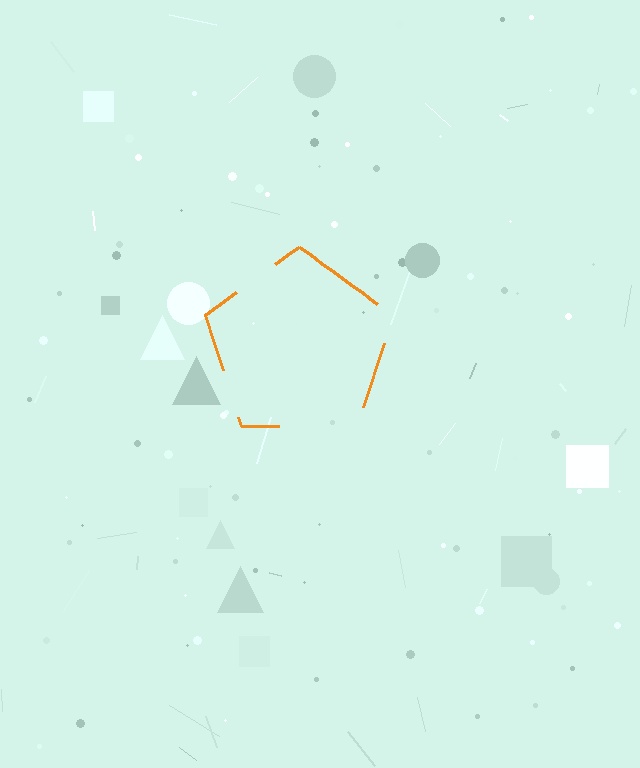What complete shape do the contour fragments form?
The contour fragments form a pentagon.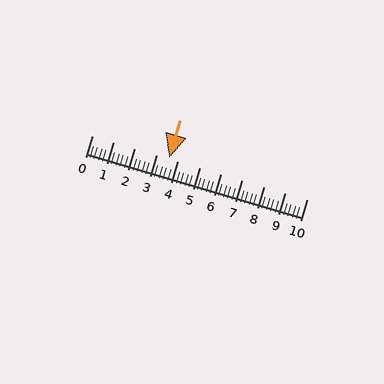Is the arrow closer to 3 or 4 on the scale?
The arrow is closer to 4.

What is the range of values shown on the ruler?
The ruler shows values from 0 to 10.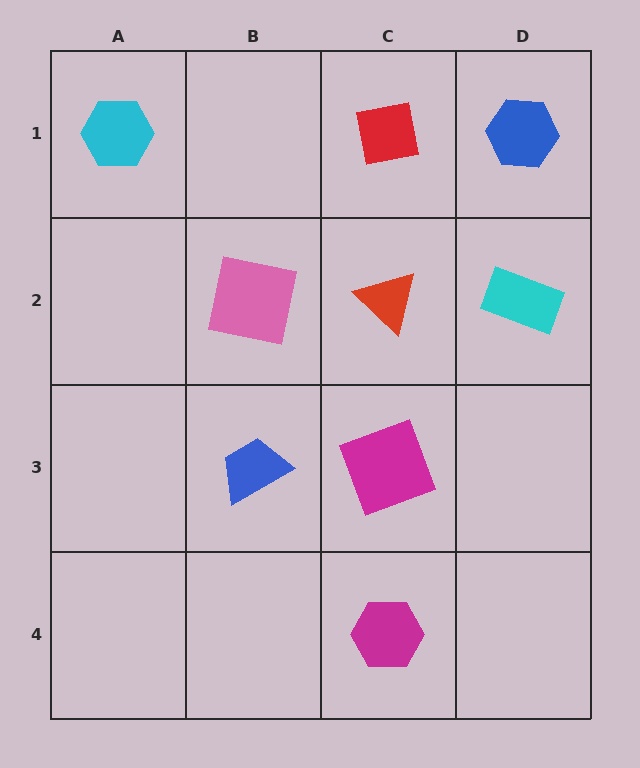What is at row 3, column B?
A blue trapezoid.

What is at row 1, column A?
A cyan hexagon.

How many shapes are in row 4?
1 shape.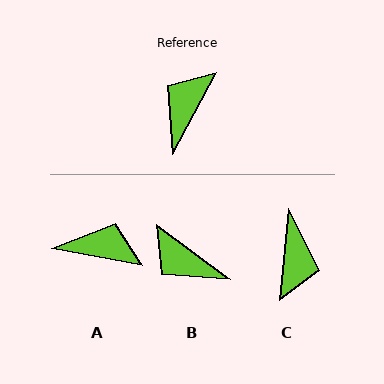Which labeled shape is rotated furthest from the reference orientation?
C, about 158 degrees away.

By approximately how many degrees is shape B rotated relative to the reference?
Approximately 81 degrees counter-clockwise.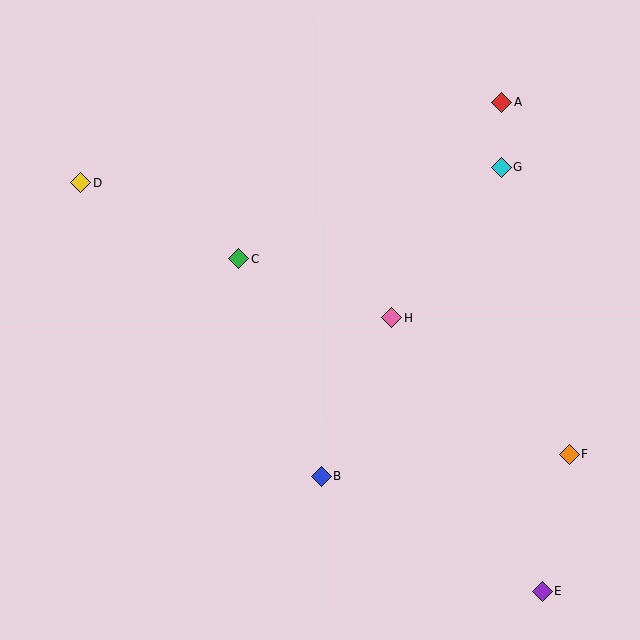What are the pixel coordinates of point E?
Point E is at (543, 591).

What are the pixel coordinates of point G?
Point G is at (502, 167).